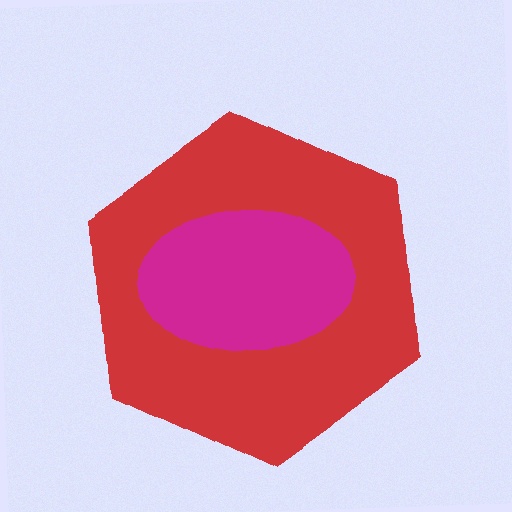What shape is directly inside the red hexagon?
The magenta ellipse.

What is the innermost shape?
The magenta ellipse.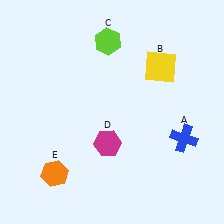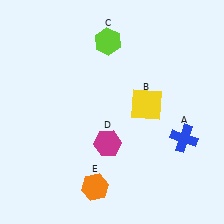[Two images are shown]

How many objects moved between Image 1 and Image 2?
2 objects moved between the two images.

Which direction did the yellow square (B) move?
The yellow square (B) moved down.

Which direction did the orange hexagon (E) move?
The orange hexagon (E) moved right.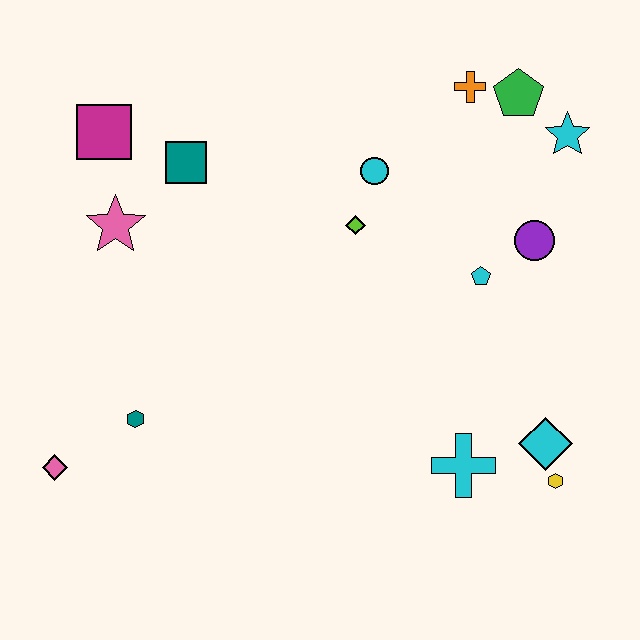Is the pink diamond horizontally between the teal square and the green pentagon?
No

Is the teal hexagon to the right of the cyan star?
No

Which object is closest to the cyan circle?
The lime diamond is closest to the cyan circle.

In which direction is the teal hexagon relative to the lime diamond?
The teal hexagon is to the left of the lime diamond.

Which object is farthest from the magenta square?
The yellow hexagon is farthest from the magenta square.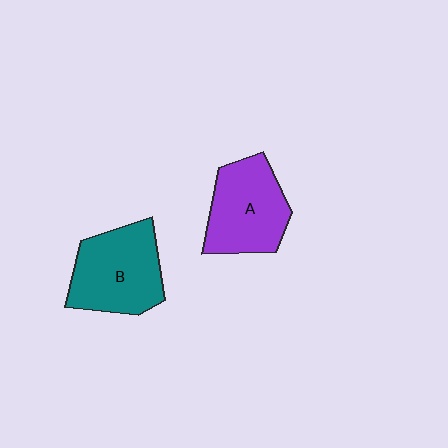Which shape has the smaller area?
Shape A (purple).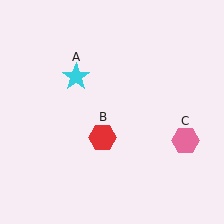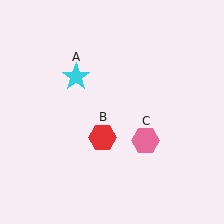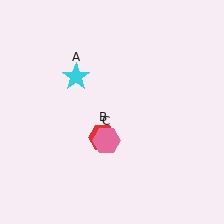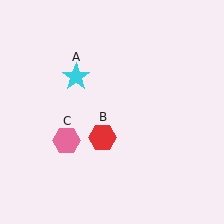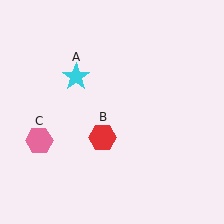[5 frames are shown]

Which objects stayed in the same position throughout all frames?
Cyan star (object A) and red hexagon (object B) remained stationary.